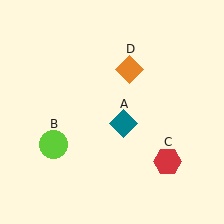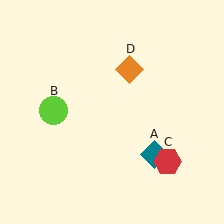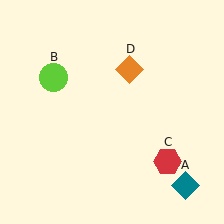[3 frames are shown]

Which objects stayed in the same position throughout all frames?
Red hexagon (object C) and orange diamond (object D) remained stationary.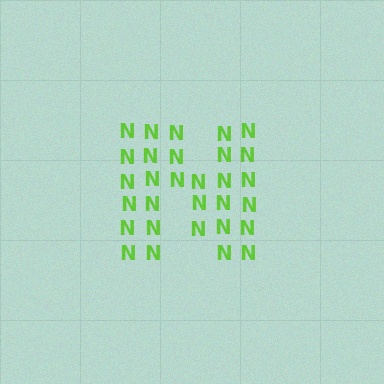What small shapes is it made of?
It is made of small letter N's.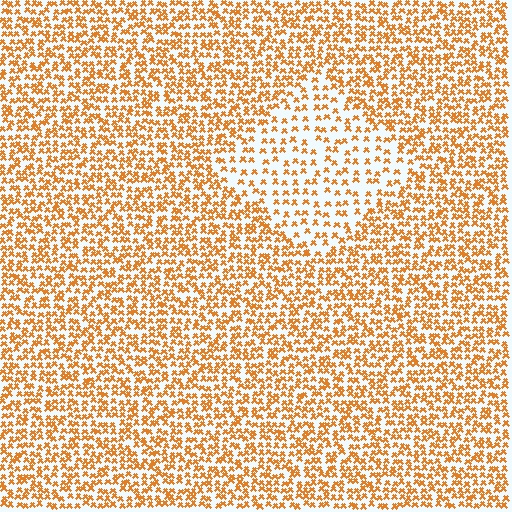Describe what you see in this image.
The image contains small orange elements arranged at two different densities. A diamond-shaped region is visible where the elements are less densely packed than the surrounding area.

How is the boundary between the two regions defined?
The boundary is defined by a change in element density (approximately 2.0x ratio). All elements are the same color, size, and shape.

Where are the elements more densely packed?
The elements are more densely packed outside the diamond boundary.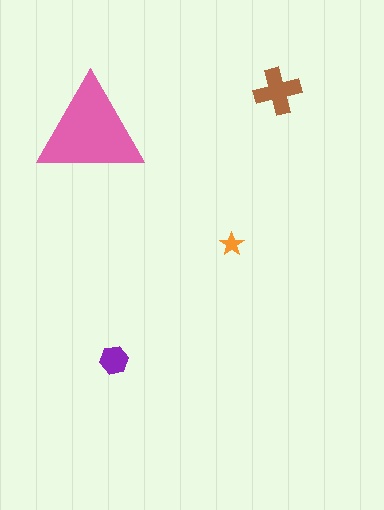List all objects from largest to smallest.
The pink triangle, the brown cross, the purple hexagon, the orange star.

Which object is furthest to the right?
The brown cross is rightmost.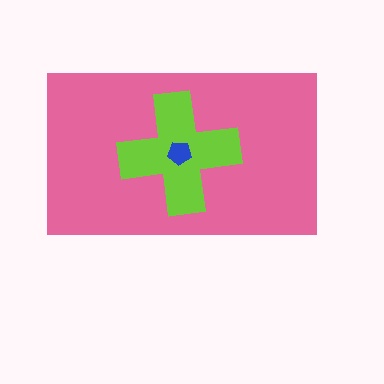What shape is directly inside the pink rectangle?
The lime cross.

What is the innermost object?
The blue pentagon.